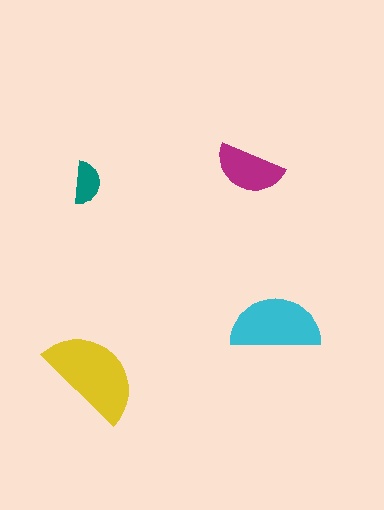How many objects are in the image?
There are 4 objects in the image.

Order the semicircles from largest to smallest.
the yellow one, the cyan one, the magenta one, the teal one.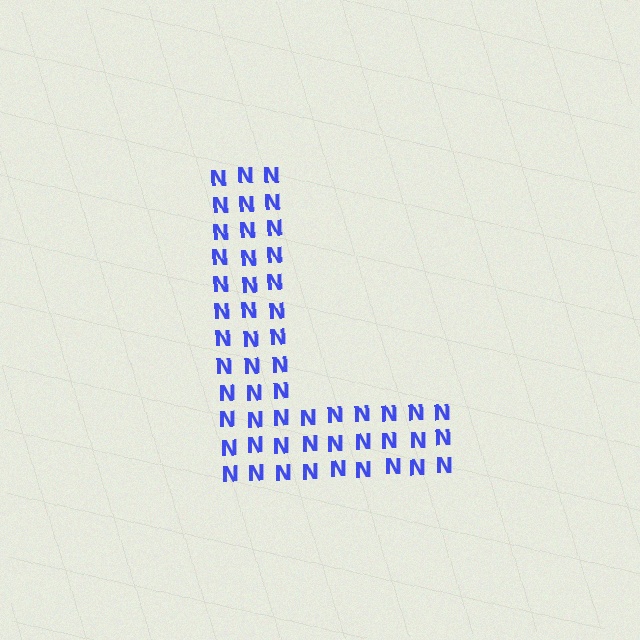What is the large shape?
The large shape is the letter L.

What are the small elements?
The small elements are letter N's.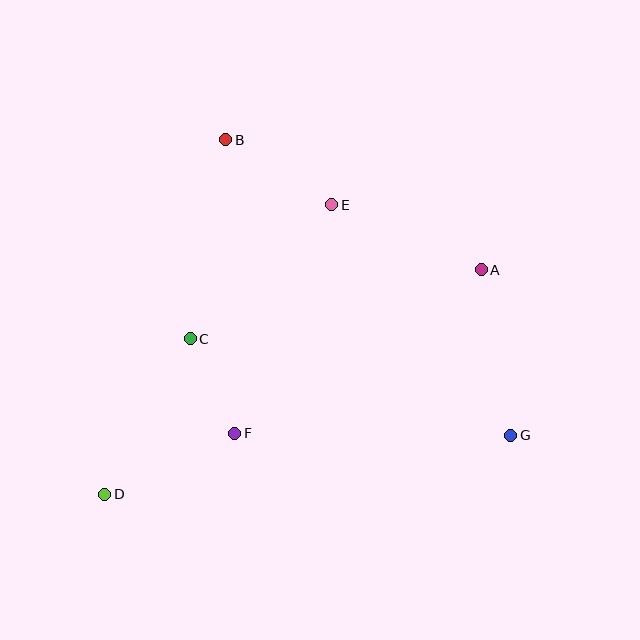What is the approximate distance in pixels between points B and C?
The distance between B and C is approximately 202 pixels.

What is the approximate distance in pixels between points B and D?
The distance between B and D is approximately 374 pixels.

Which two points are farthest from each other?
Points A and D are farthest from each other.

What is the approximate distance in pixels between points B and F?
The distance between B and F is approximately 293 pixels.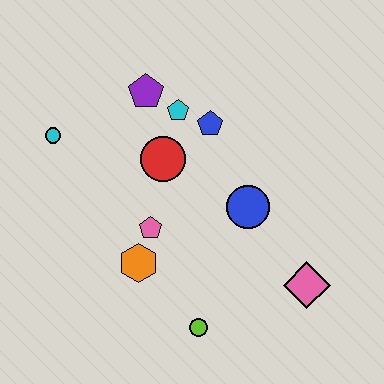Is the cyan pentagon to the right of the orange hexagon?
Yes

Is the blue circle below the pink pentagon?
No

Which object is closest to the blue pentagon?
The cyan pentagon is closest to the blue pentagon.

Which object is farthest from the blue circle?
The cyan circle is farthest from the blue circle.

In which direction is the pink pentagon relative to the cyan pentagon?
The pink pentagon is below the cyan pentagon.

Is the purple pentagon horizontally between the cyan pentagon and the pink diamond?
No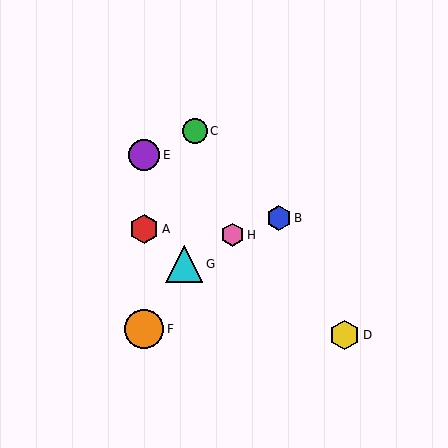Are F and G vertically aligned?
No, F is at x≈144 and G is at x≈184.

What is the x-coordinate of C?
Object C is at x≈195.